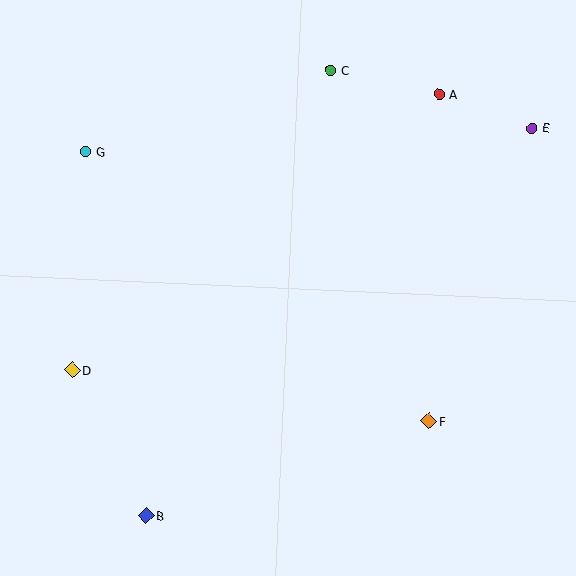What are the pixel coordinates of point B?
Point B is at (146, 516).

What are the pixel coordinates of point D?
Point D is at (72, 370).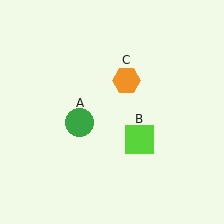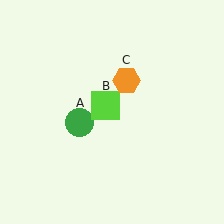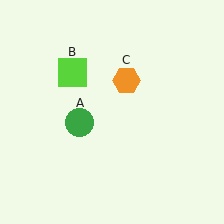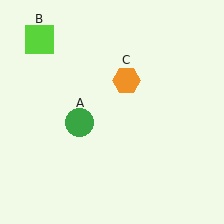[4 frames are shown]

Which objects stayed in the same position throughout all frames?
Green circle (object A) and orange hexagon (object C) remained stationary.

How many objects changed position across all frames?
1 object changed position: lime square (object B).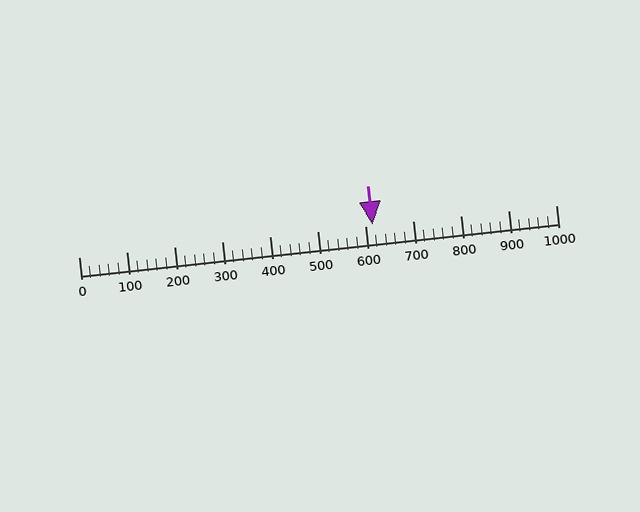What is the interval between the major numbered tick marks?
The major tick marks are spaced 100 units apart.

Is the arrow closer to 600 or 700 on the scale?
The arrow is closer to 600.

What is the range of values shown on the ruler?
The ruler shows values from 0 to 1000.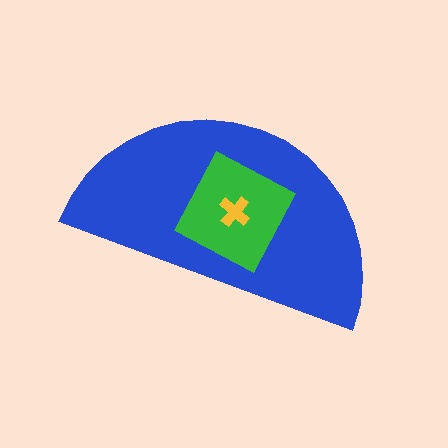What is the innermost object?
The yellow cross.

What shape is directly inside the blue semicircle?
The green diamond.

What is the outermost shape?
The blue semicircle.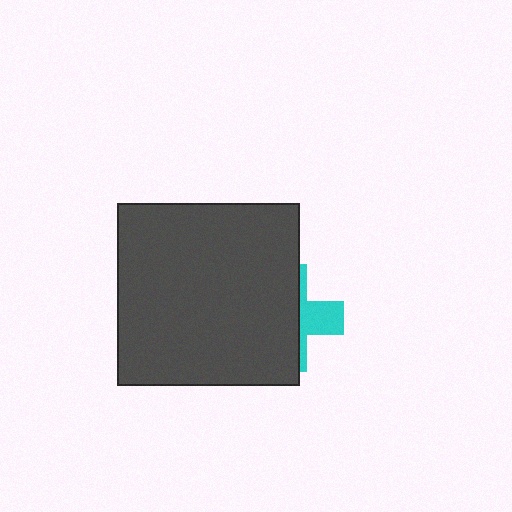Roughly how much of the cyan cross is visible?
A small part of it is visible (roughly 34%).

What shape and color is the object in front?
The object in front is a dark gray square.